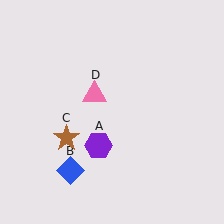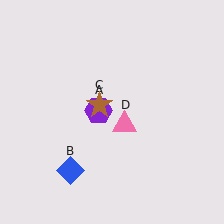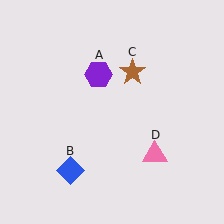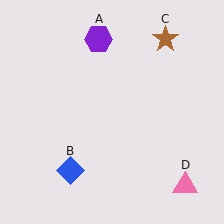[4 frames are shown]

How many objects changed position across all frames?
3 objects changed position: purple hexagon (object A), brown star (object C), pink triangle (object D).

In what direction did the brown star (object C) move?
The brown star (object C) moved up and to the right.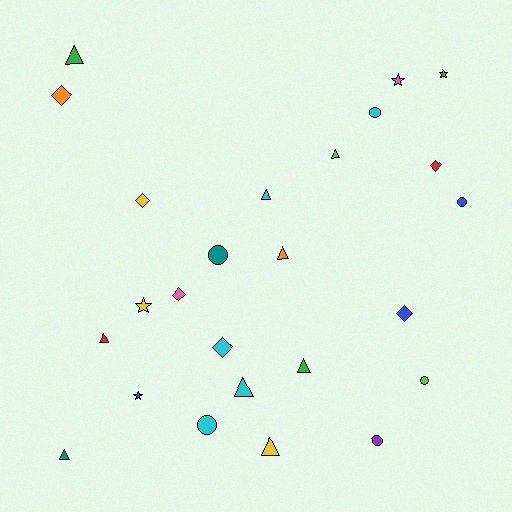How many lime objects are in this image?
There are 2 lime objects.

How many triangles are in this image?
There are 9 triangles.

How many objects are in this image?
There are 25 objects.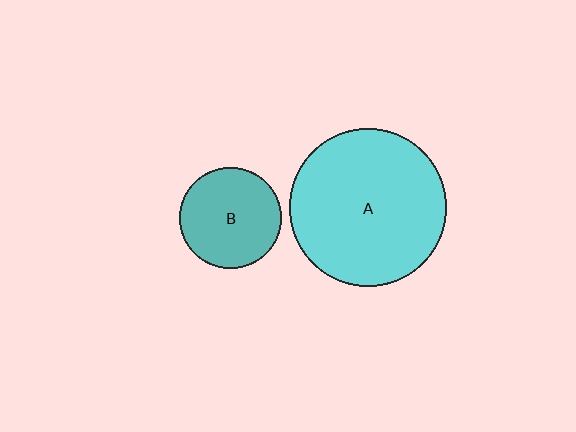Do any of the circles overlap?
No, none of the circles overlap.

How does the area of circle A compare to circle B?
Approximately 2.4 times.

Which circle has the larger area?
Circle A (cyan).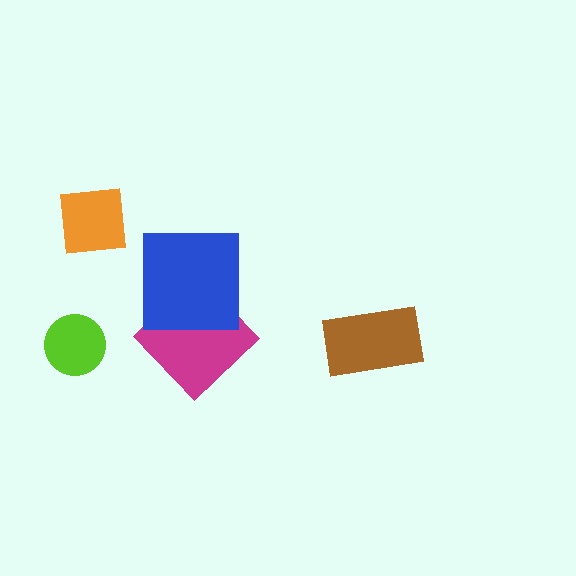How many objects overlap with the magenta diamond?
1 object overlaps with the magenta diamond.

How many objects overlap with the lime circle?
0 objects overlap with the lime circle.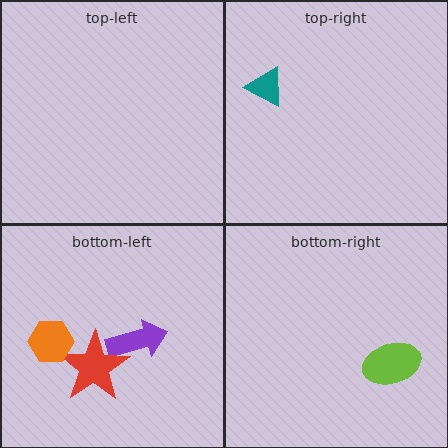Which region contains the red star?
The bottom-left region.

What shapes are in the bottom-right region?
The lime ellipse.